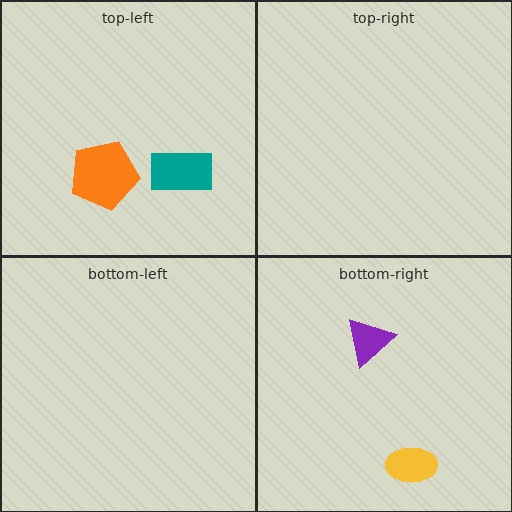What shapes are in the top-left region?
The teal rectangle, the orange pentagon.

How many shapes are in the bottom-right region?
2.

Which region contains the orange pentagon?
The top-left region.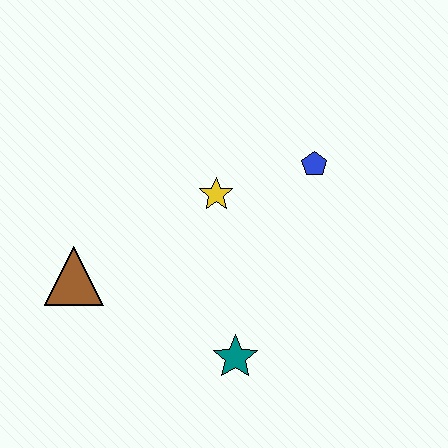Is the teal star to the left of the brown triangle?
No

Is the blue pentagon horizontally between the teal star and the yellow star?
No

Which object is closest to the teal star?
The yellow star is closest to the teal star.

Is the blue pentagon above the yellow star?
Yes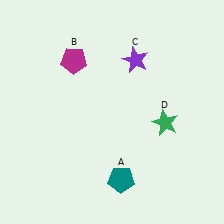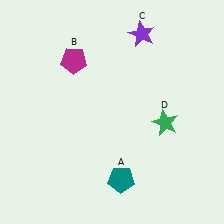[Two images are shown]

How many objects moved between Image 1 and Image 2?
1 object moved between the two images.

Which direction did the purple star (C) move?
The purple star (C) moved up.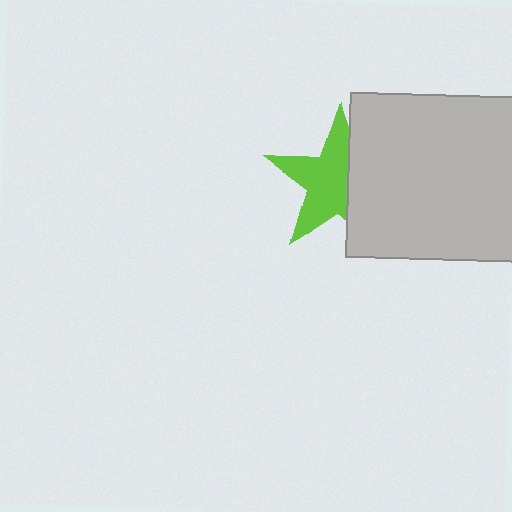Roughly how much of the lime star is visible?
About half of it is visible (roughly 63%).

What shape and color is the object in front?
The object in front is a light gray rectangle.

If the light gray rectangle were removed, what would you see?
You would see the complete lime star.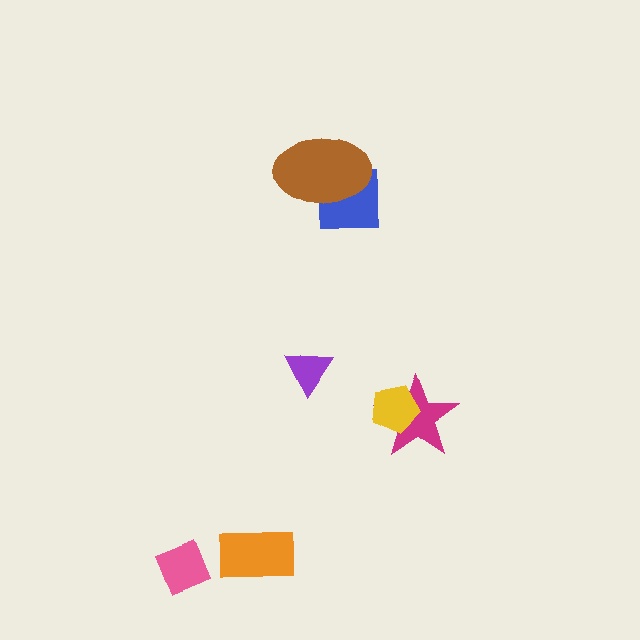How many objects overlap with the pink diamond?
0 objects overlap with the pink diamond.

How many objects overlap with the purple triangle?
0 objects overlap with the purple triangle.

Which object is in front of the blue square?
The brown ellipse is in front of the blue square.